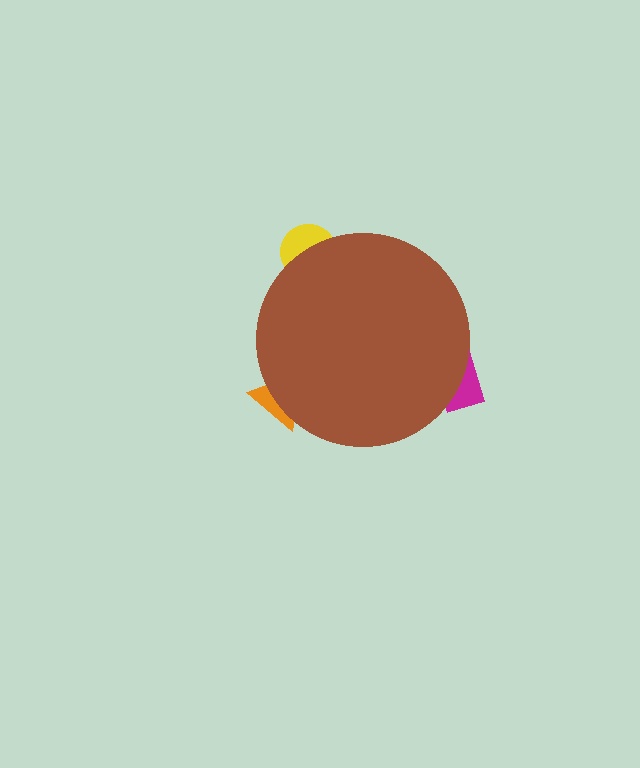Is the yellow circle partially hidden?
Yes, the yellow circle is partially hidden behind the brown circle.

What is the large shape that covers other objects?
A brown circle.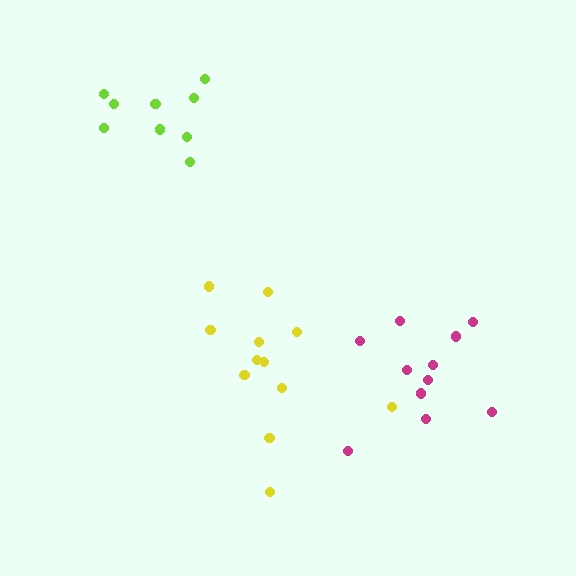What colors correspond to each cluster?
The clusters are colored: lime, yellow, magenta.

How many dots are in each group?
Group 1: 9 dots, Group 2: 12 dots, Group 3: 11 dots (32 total).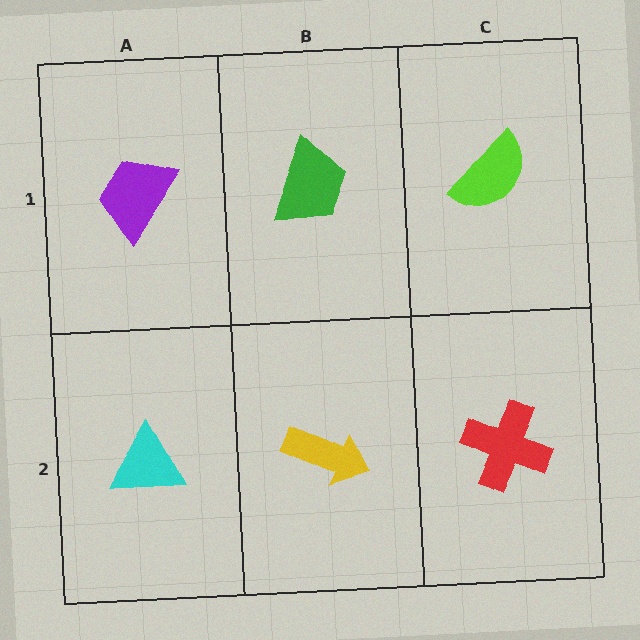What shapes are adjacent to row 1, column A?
A cyan triangle (row 2, column A), a green trapezoid (row 1, column B).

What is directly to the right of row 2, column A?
A yellow arrow.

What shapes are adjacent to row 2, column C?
A lime semicircle (row 1, column C), a yellow arrow (row 2, column B).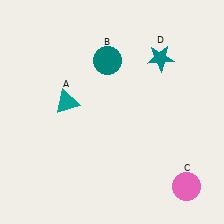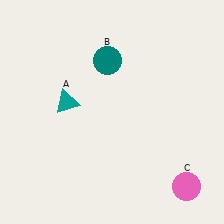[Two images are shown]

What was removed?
The teal star (D) was removed in Image 2.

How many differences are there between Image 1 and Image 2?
There is 1 difference between the two images.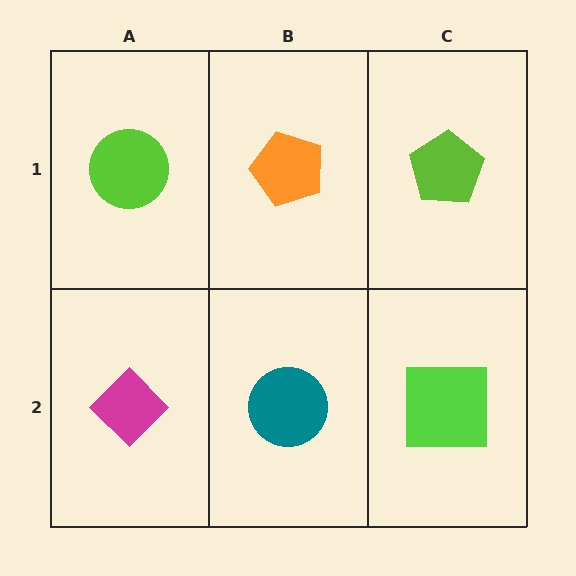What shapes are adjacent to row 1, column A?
A magenta diamond (row 2, column A), an orange pentagon (row 1, column B).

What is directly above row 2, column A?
A lime circle.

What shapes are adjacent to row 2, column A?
A lime circle (row 1, column A), a teal circle (row 2, column B).